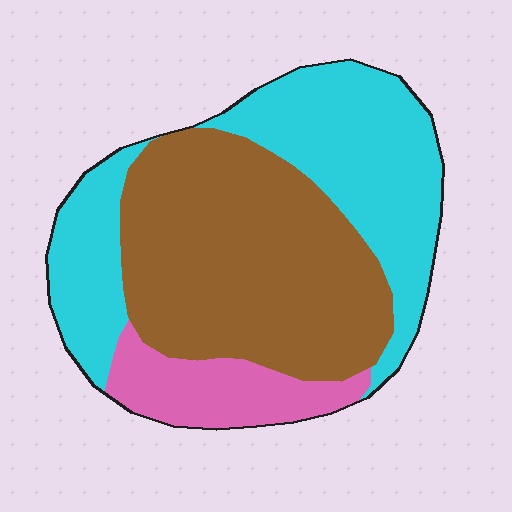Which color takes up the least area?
Pink, at roughly 15%.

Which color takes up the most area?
Brown, at roughly 45%.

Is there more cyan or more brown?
Brown.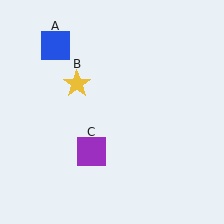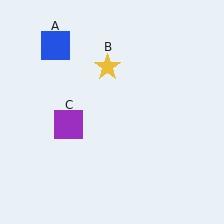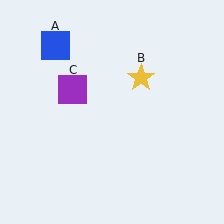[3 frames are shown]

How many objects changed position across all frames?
2 objects changed position: yellow star (object B), purple square (object C).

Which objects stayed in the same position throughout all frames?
Blue square (object A) remained stationary.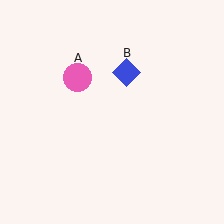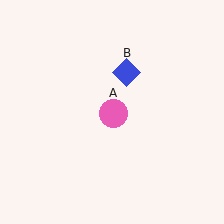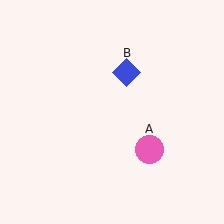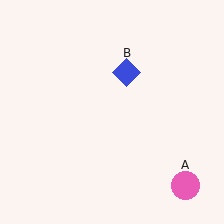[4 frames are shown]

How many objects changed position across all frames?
1 object changed position: pink circle (object A).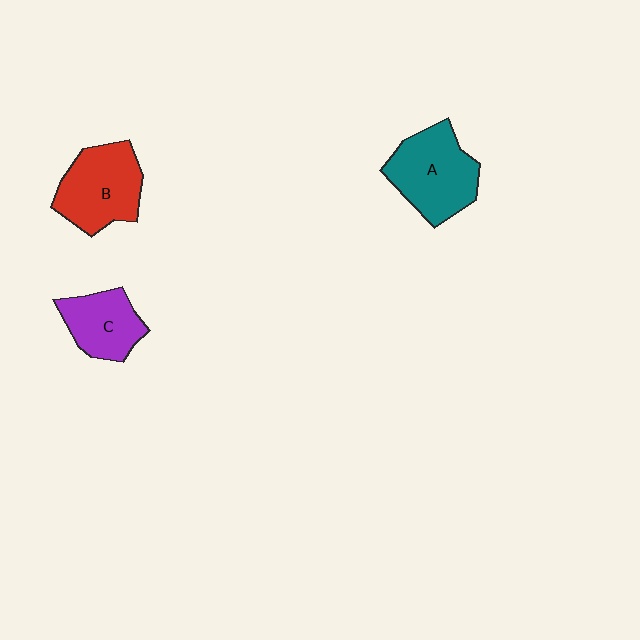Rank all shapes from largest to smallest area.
From largest to smallest: A (teal), B (red), C (purple).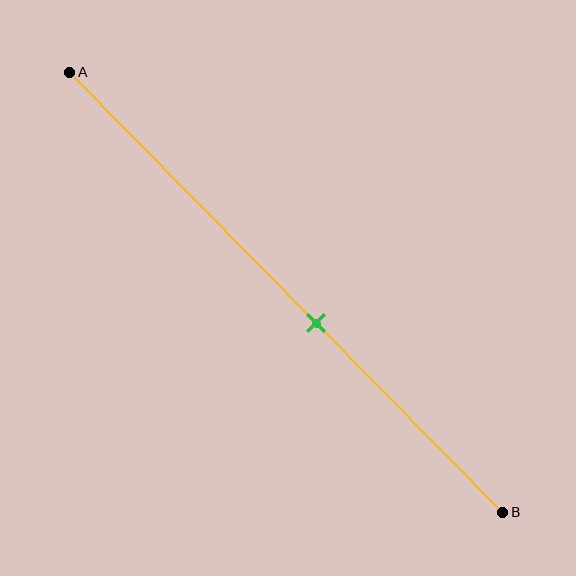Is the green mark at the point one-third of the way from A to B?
No, the mark is at about 55% from A, not at the 33% one-third point.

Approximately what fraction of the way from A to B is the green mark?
The green mark is approximately 55% of the way from A to B.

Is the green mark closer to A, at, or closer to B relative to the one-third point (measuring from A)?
The green mark is closer to point B than the one-third point of segment AB.